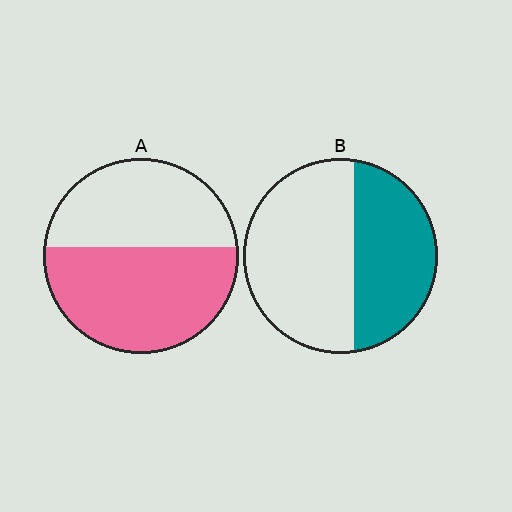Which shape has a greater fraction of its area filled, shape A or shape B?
Shape A.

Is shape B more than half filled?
No.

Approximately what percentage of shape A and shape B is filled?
A is approximately 55% and B is approximately 40%.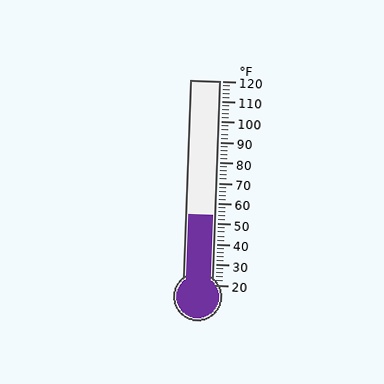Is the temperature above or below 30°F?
The temperature is above 30°F.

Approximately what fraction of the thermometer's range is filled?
The thermometer is filled to approximately 35% of its range.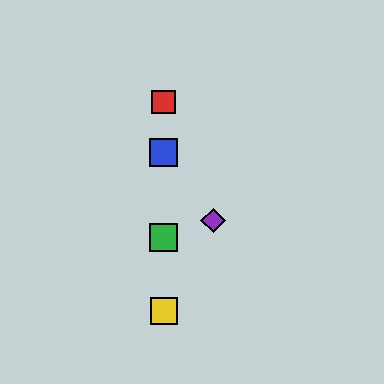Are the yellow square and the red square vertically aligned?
Yes, both are at x≈164.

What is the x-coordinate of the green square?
The green square is at x≈164.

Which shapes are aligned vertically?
The red square, the blue square, the green square, the yellow square are aligned vertically.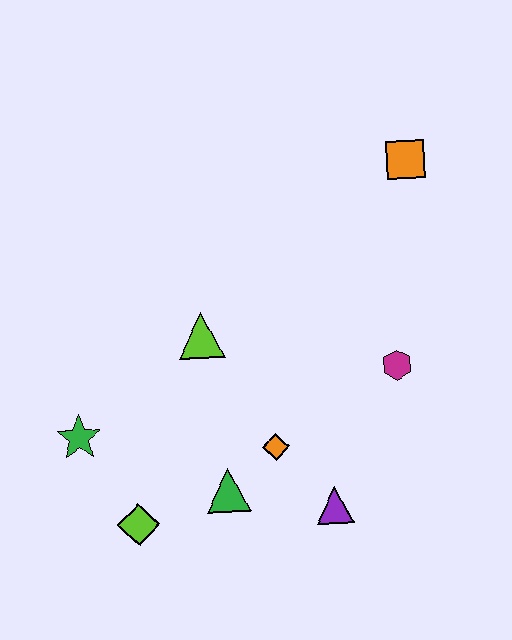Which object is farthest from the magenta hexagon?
The green star is farthest from the magenta hexagon.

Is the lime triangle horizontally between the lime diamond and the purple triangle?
Yes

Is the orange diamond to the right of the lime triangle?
Yes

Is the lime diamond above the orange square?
No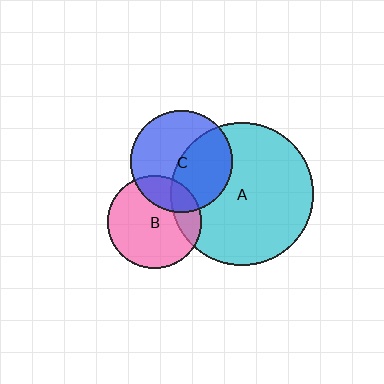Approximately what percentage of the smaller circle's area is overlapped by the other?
Approximately 45%.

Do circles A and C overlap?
Yes.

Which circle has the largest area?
Circle A (cyan).